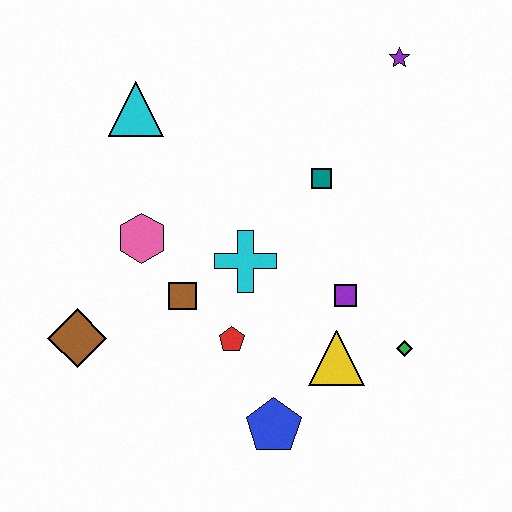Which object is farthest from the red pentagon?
The purple star is farthest from the red pentagon.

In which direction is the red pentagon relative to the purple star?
The red pentagon is below the purple star.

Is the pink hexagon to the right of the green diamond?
No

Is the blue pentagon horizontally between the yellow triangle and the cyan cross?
Yes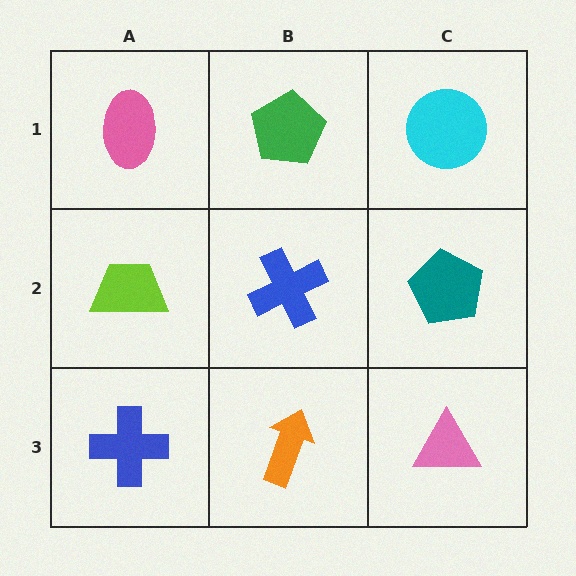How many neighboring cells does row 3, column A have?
2.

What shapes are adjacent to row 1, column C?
A teal pentagon (row 2, column C), a green pentagon (row 1, column B).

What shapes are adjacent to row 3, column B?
A blue cross (row 2, column B), a blue cross (row 3, column A), a pink triangle (row 3, column C).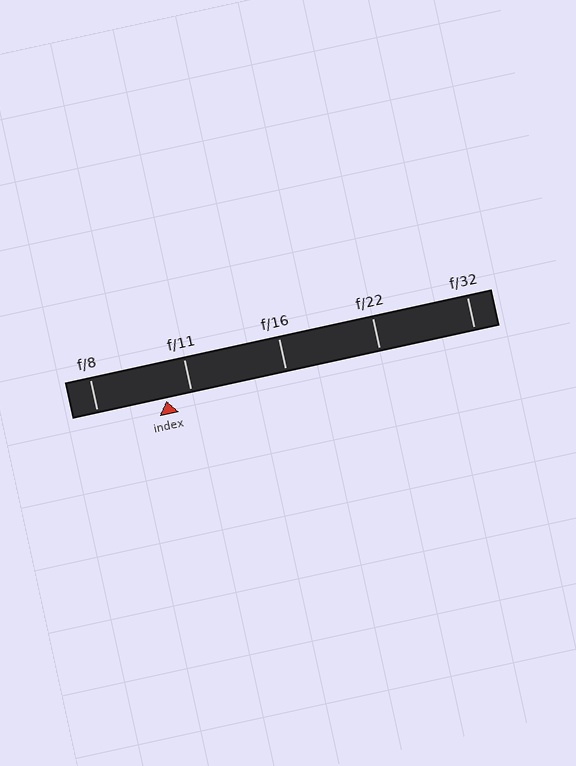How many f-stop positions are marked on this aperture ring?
There are 5 f-stop positions marked.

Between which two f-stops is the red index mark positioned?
The index mark is between f/8 and f/11.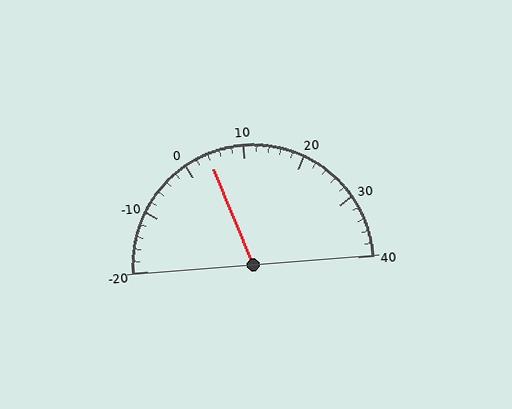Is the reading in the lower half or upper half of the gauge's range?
The reading is in the lower half of the range (-20 to 40).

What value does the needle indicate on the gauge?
The needle indicates approximately 4.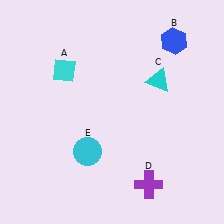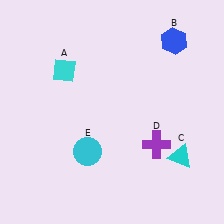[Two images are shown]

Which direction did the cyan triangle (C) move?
The cyan triangle (C) moved down.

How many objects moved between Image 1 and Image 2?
2 objects moved between the two images.